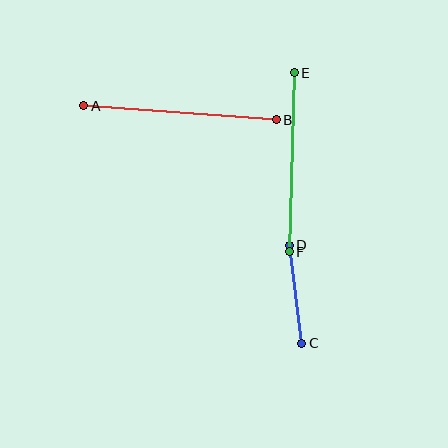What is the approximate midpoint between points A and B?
The midpoint is at approximately (180, 113) pixels.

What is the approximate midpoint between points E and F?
The midpoint is at approximately (292, 162) pixels.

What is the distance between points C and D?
The distance is approximately 99 pixels.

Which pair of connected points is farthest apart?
Points A and B are farthest apart.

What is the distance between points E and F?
The distance is approximately 179 pixels.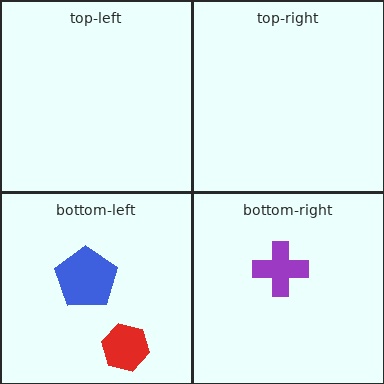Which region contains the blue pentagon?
The bottom-left region.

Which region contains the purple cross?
The bottom-right region.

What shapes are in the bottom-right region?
The purple cross.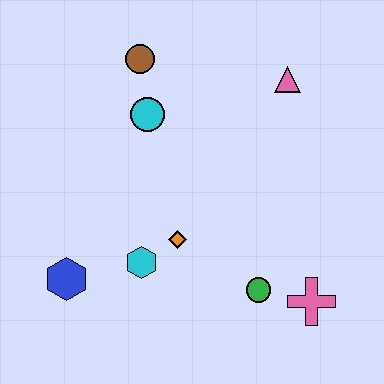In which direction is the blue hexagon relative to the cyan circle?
The blue hexagon is below the cyan circle.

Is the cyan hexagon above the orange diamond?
No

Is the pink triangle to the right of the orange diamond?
Yes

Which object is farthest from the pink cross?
The brown circle is farthest from the pink cross.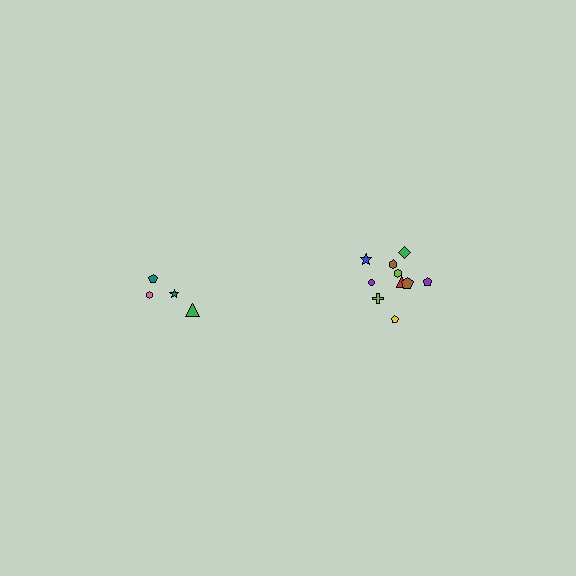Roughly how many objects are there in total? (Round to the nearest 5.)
Roughly 15 objects in total.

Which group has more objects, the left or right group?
The right group.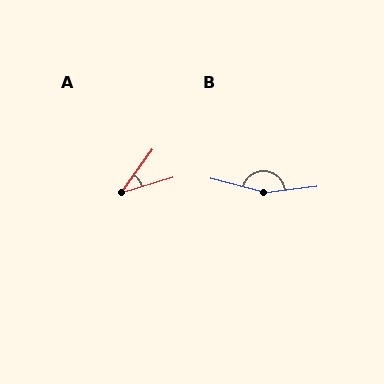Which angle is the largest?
B, at approximately 158 degrees.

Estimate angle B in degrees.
Approximately 158 degrees.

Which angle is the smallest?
A, at approximately 37 degrees.